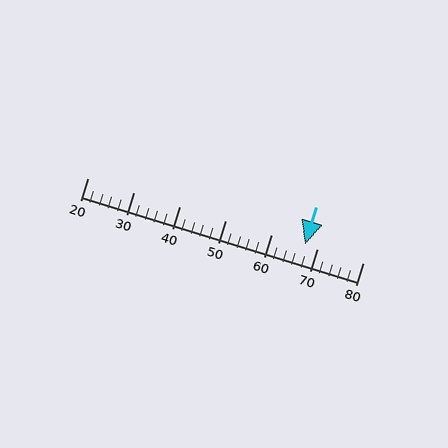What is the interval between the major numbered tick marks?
The major tick marks are spaced 10 units apart.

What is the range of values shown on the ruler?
The ruler shows values from 20 to 80.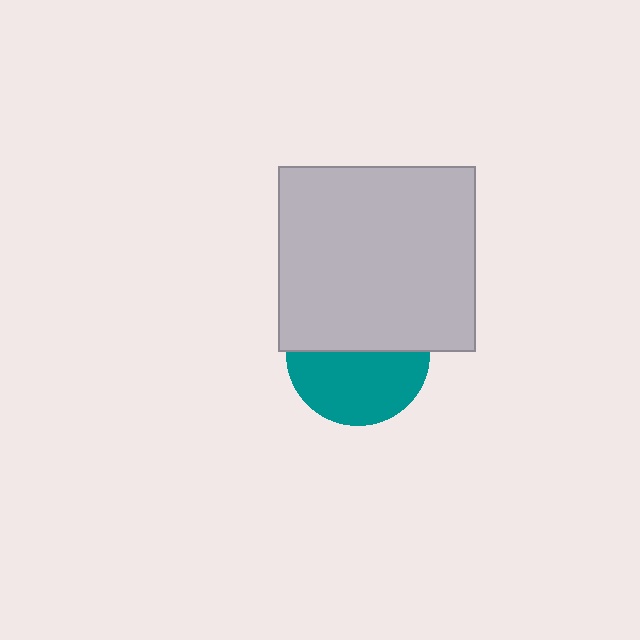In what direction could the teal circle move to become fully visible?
The teal circle could move down. That would shift it out from behind the light gray rectangle entirely.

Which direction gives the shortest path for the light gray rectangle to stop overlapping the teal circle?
Moving up gives the shortest separation.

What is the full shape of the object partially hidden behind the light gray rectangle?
The partially hidden object is a teal circle.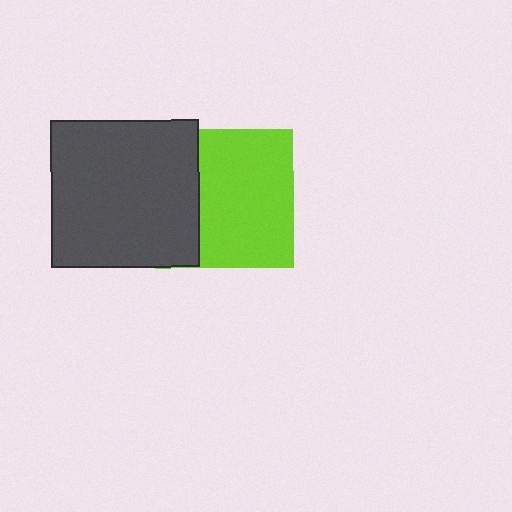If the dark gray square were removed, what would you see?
You would see the complete lime square.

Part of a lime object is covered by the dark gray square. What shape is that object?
It is a square.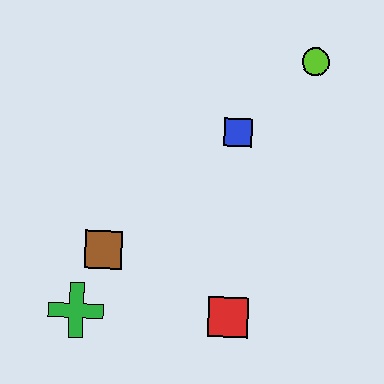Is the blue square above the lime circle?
No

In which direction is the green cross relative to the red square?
The green cross is to the left of the red square.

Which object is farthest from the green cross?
The lime circle is farthest from the green cross.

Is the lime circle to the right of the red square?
Yes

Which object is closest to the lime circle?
The blue square is closest to the lime circle.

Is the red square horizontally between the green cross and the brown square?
No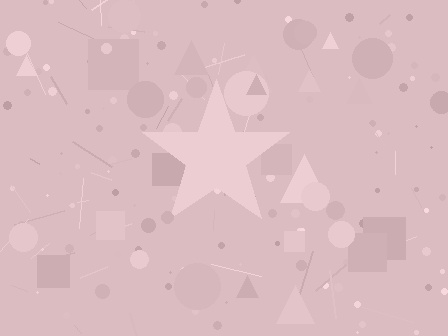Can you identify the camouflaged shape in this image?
The camouflaged shape is a star.